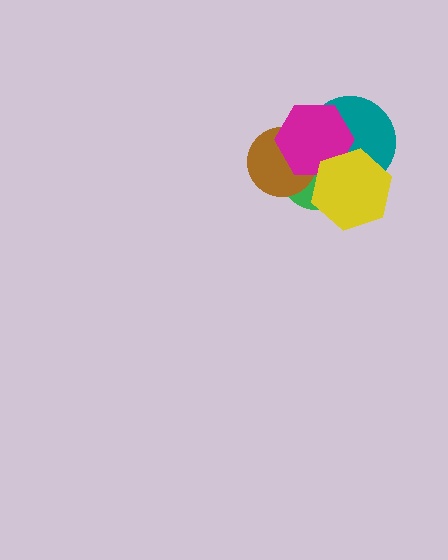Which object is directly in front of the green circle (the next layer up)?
The brown circle is directly in front of the green circle.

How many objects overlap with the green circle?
4 objects overlap with the green circle.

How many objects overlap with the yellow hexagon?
3 objects overlap with the yellow hexagon.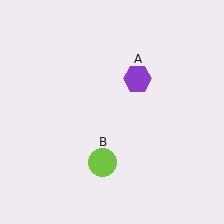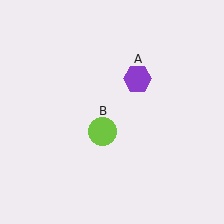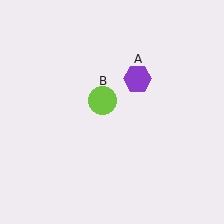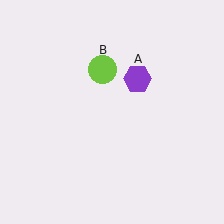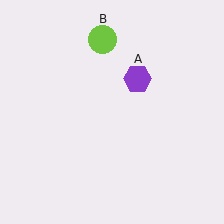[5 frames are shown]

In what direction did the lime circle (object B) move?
The lime circle (object B) moved up.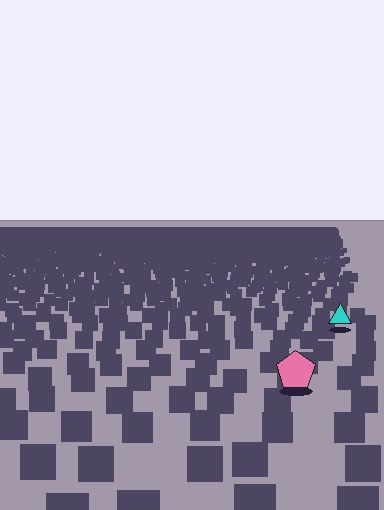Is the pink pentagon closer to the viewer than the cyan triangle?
Yes. The pink pentagon is closer — you can tell from the texture gradient: the ground texture is coarser near it.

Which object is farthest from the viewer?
The cyan triangle is farthest from the viewer. It appears smaller and the ground texture around it is denser.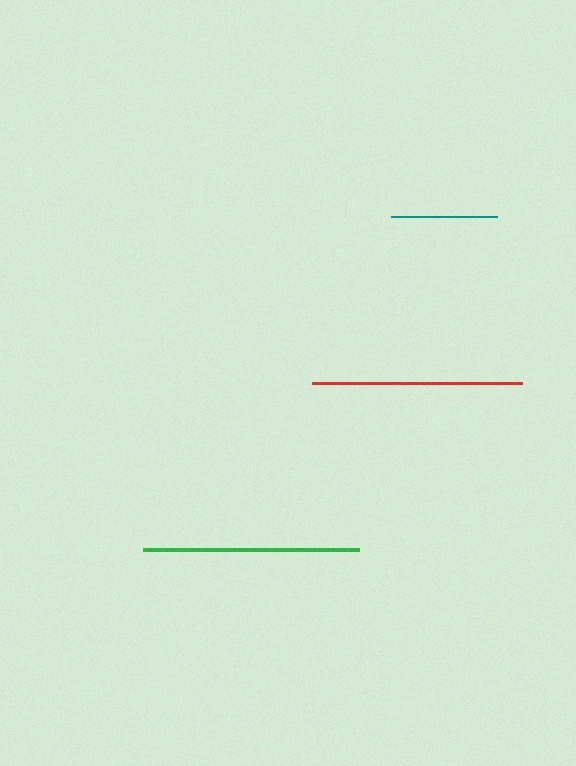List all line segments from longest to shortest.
From longest to shortest: green, red, teal.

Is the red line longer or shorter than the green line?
The green line is longer than the red line.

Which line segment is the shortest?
The teal line is the shortest at approximately 106 pixels.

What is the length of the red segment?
The red segment is approximately 210 pixels long.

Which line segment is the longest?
The green line is the longest at approximately 216 pixels.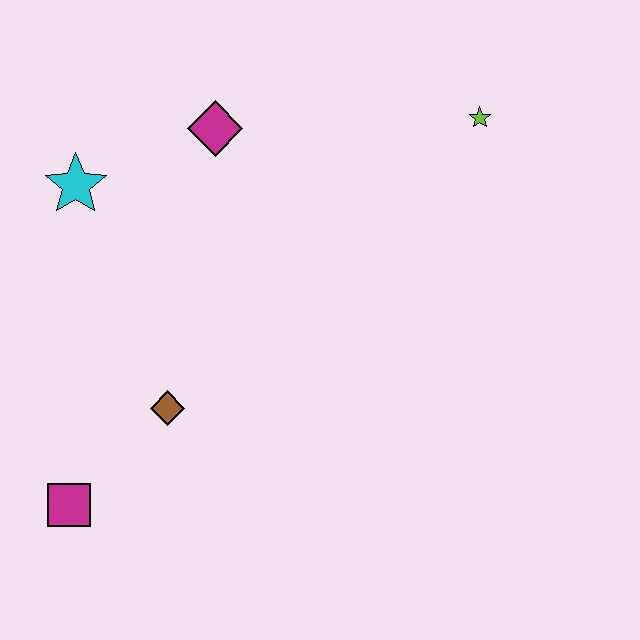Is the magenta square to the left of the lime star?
Yes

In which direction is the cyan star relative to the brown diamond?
The cyan star is above the brown diamond.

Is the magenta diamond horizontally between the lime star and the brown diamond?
Yes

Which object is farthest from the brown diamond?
The lime star is farthest from the brown diamond.